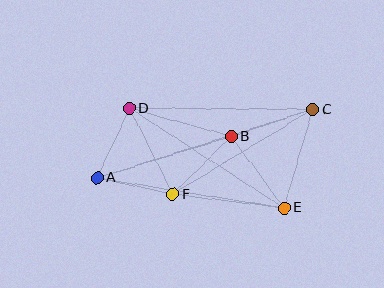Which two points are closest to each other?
Points A and D are closest to each other.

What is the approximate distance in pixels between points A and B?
The distance between A and B is approximately 140 pixels.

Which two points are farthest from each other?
Points A and C are farthest from each other.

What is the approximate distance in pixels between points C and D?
The distance between C and D is approximately 184 pixels.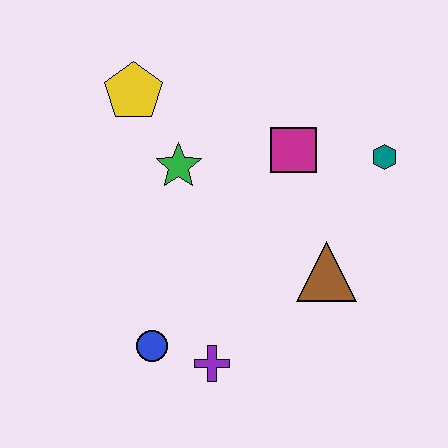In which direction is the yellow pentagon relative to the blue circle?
The yellow pentagon is above the blue circle.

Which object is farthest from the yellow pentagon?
The purple cross is farthest from the yellow pentagon.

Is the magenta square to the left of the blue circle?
No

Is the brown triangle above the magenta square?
No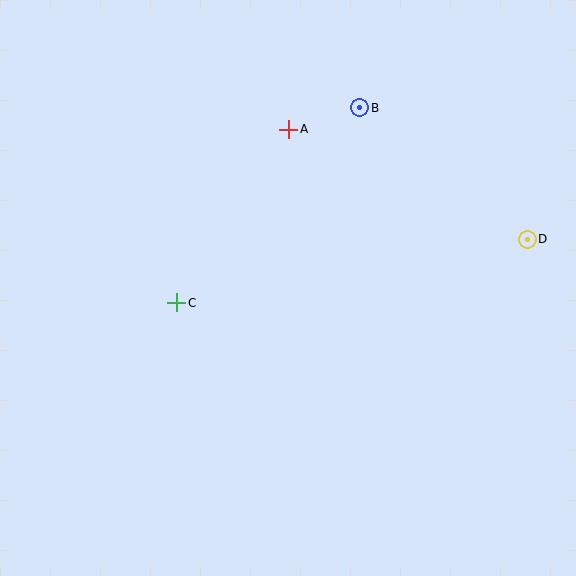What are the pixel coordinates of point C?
Point C is at (177, 303).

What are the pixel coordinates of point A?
Point A is at (289, 129).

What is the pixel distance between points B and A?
The distance between B and A is 74 pixels.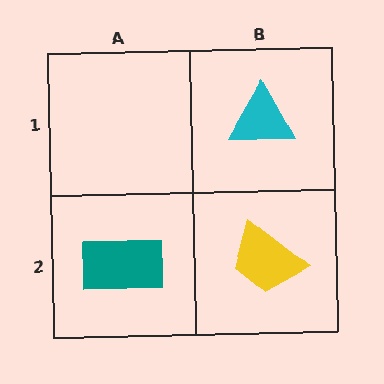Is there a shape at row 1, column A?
No, that cell is empty.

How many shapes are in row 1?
1 shape.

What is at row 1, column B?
A cyan triangle.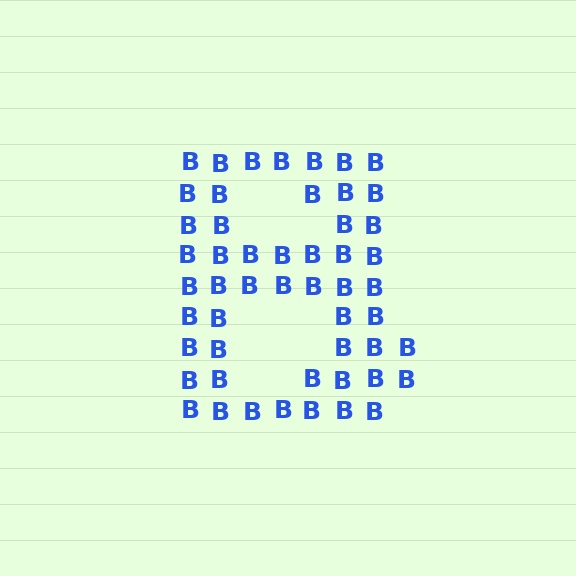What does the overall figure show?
The overall figure shows the letter B.